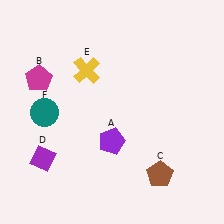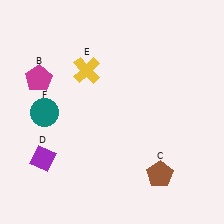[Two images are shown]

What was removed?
The purple pentagon (A) was removed in Image 2.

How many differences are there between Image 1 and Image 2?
There is 1 difference between the two images.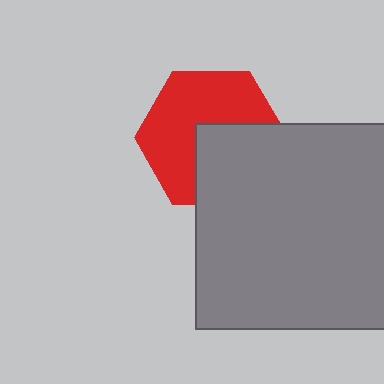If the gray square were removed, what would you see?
You would see the complete red hexagon.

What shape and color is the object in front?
The object in front is a gray square.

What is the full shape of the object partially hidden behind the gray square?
The partially hidden object is a red hexagon.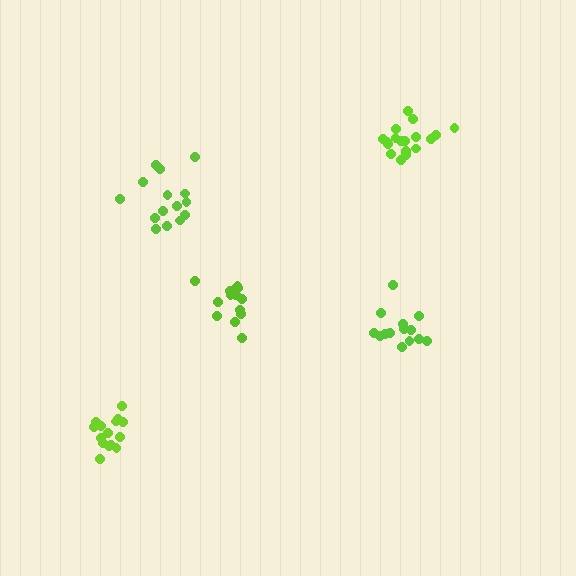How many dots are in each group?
Group 1: 14 dots, Group 2: 18 dots, Group 3: 15 dots, Group 4: 14 dots, Group 5: 15 dots (76 total).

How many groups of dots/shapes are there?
There are 5 groups.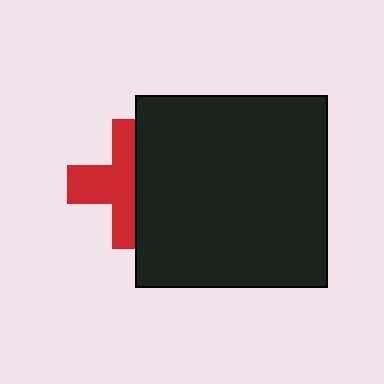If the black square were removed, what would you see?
You would see the complete red cross.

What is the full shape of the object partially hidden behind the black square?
The partially hidden object is a red cross.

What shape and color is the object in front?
The object in front is a black square.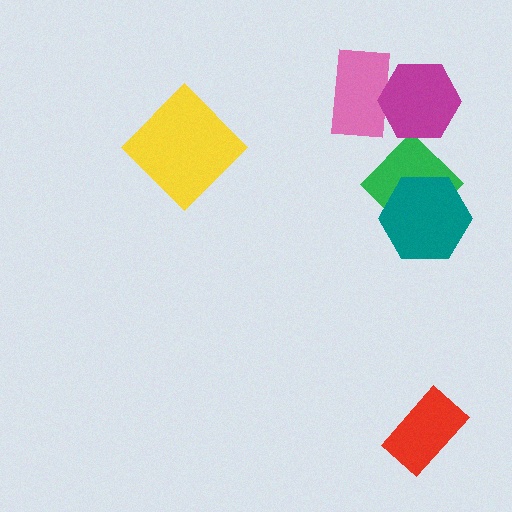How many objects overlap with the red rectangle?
0 objects overlap with the red rectangle.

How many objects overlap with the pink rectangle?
1 object overlaps with the pink rectangle.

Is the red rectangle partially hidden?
No, no other shape covers it.